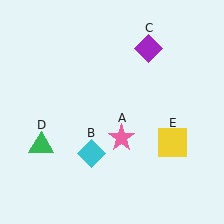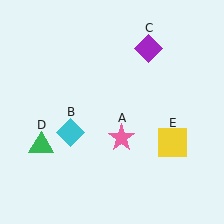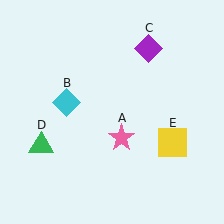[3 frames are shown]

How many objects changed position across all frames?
1 object changed position: cyan diamond (object B).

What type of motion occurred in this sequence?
The cyan diamond (object B) rotated clockwise around the center of the scene.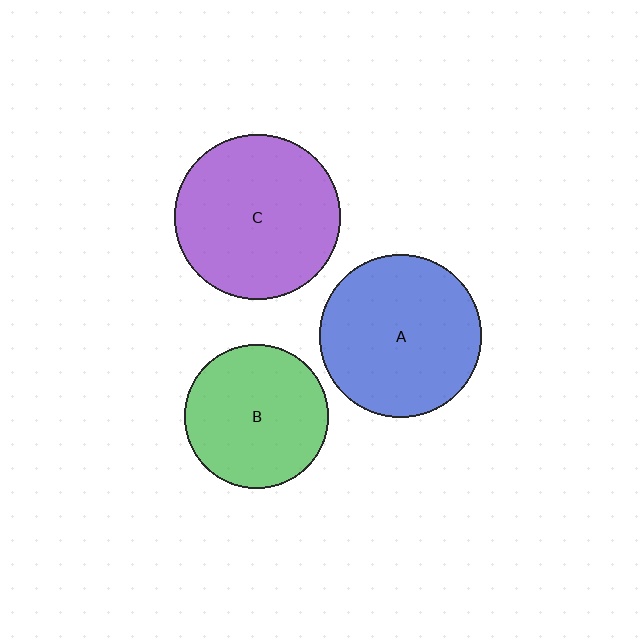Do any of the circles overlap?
No, none of the circles overlap.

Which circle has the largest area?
Circle C (purple).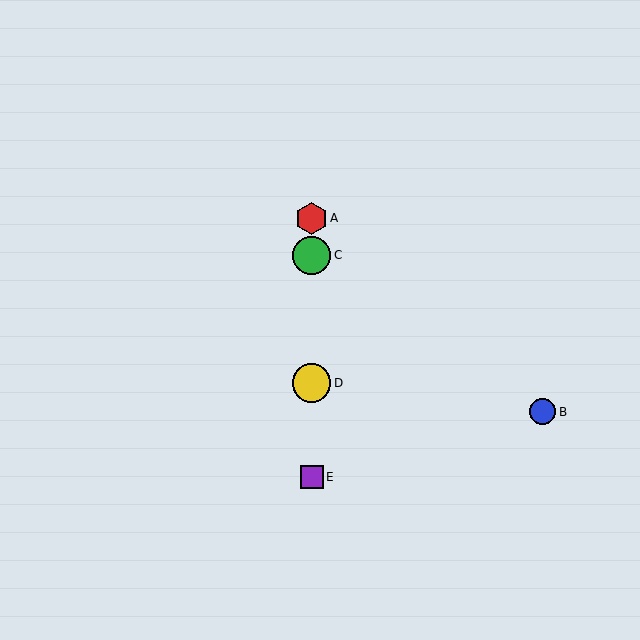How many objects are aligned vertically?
4 objects (A, C, D, E) are aligned vertically.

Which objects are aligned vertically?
Objects A, C, D, E are aligned vertically.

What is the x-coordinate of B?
Object B is at x≈543.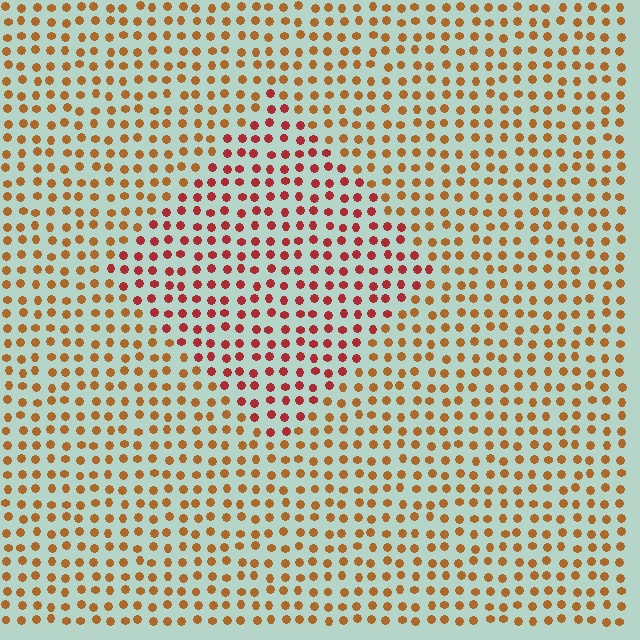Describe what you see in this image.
The image is filled with small brown elements in a uniform arrangement. A diamond-shaped region is visible where the elements are tinted to a slightly different hue, forming a subtle color boundary.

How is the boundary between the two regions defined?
The boundary is defined purely by a slight shift in hue (about 33 degrees). Spacing, size, and orientation are identical on both sides.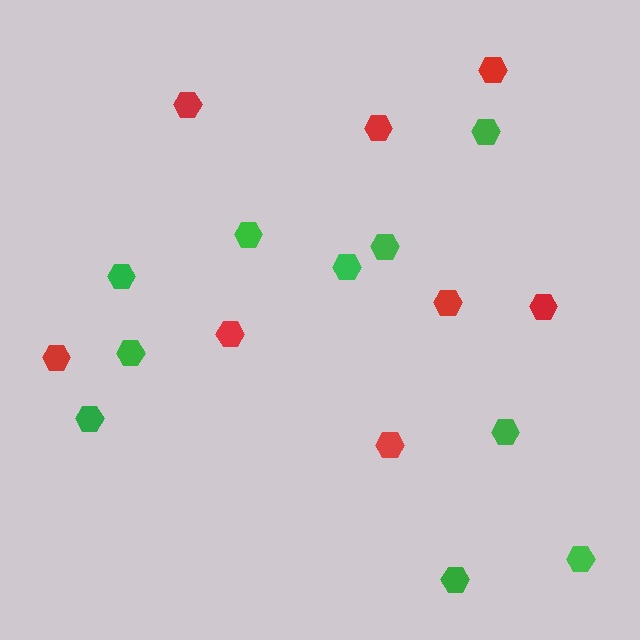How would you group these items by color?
There are 2 groups: one group of red hexagons (8) and one group of green hexagons (10).